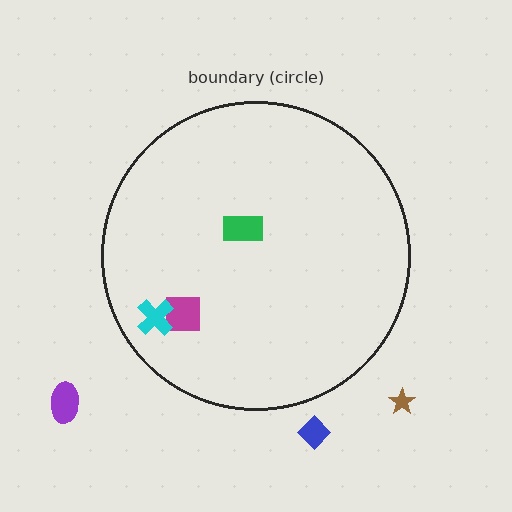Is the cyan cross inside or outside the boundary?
Inside.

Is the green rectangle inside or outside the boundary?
Inside.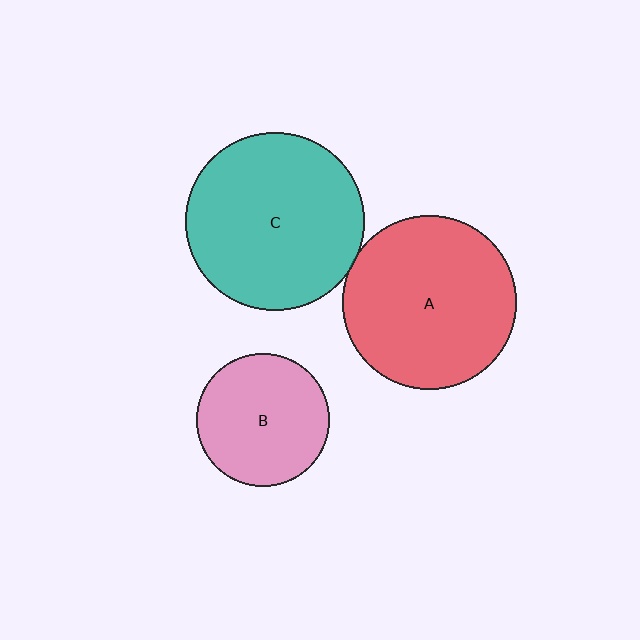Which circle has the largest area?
Circle C (teal).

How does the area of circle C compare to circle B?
Approximately 1.8 times.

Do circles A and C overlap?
Yes.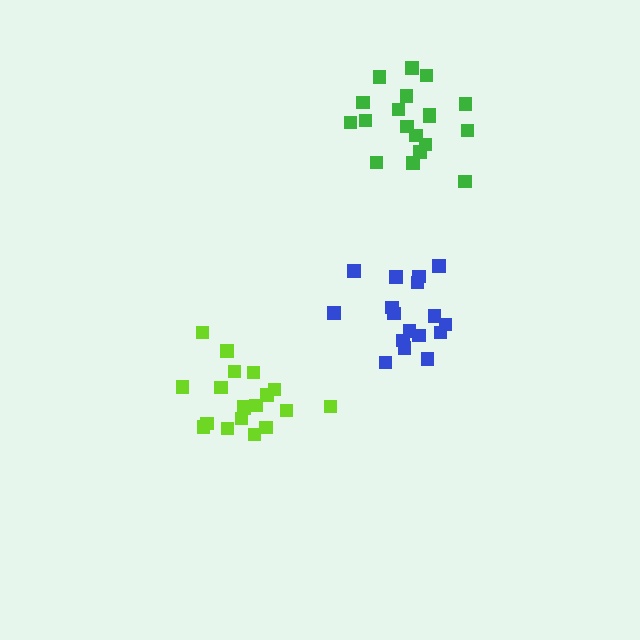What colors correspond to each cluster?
The clusters are colored: green, lime, blue.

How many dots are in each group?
Group 1: 19 dots, Group 2: 19 dots, Group 3: 17 dots (55 total).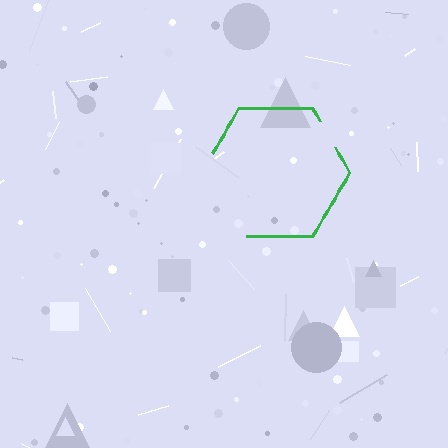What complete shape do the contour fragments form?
The contour fragments form a hexagon.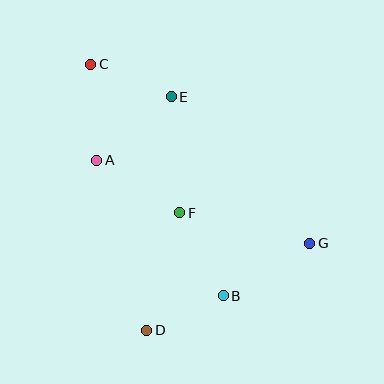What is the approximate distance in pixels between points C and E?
The distance between C and E is approximately 87 pixels.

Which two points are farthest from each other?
Points C and G are farthest from each other.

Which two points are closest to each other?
Points B and D are closest to each other.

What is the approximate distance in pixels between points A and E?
The distance between A and E is approximately 98 pixels.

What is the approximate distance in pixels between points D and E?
The distance between D and E is approximately 235 pixels.